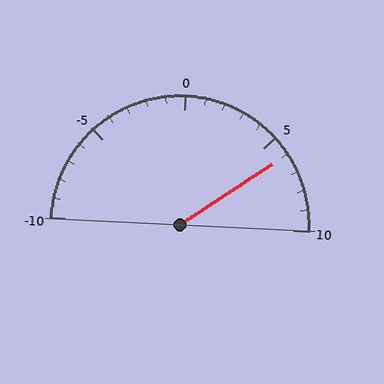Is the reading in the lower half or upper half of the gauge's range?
The reading is in the upper half of the range (-10 to 10).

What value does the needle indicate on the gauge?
The needle indicates approximately 6.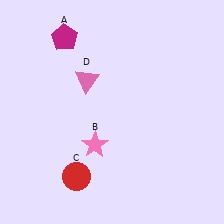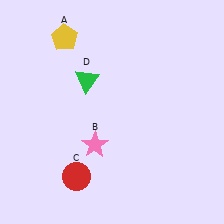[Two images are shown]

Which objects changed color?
A changed from magenta to yellow. D changed from pink to green.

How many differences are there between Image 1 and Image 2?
There are 2 differences between the two images.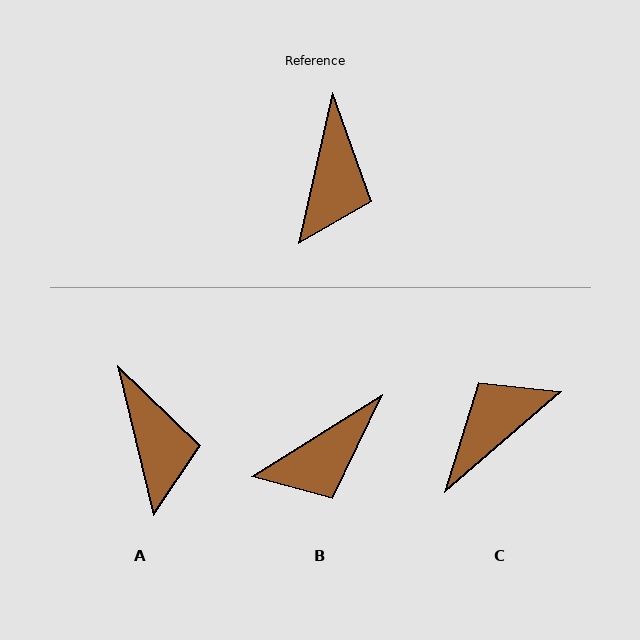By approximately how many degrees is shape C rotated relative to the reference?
Approximately 144 degrees counter-clockwise.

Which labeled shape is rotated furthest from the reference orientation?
C, about 144 degrees away.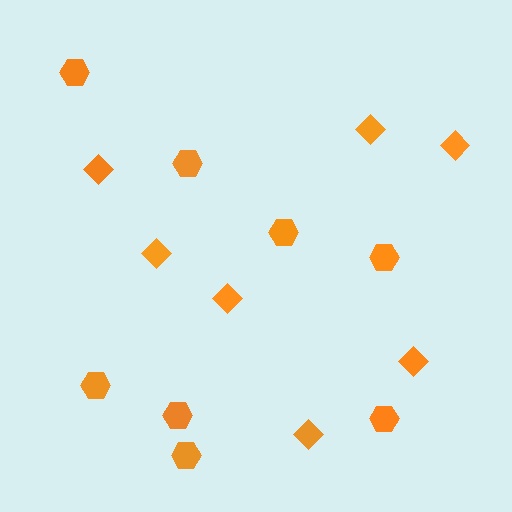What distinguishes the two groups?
There are 2 groups: one group of diamonds (7) and one group of hexagons (8).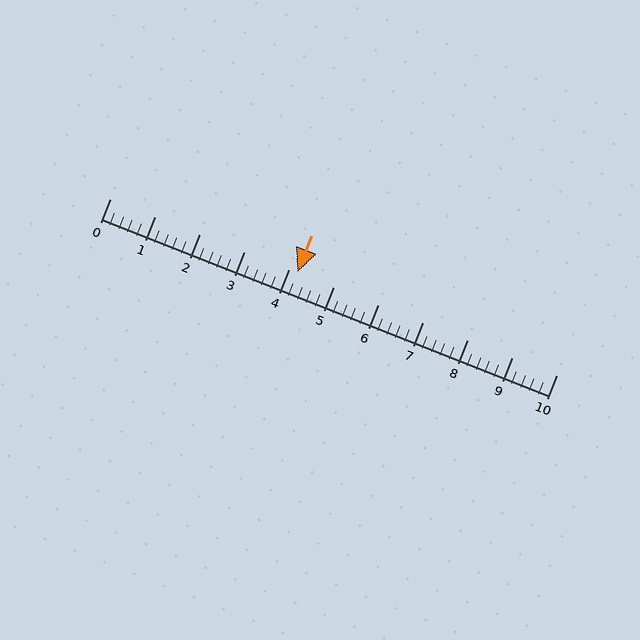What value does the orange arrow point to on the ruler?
The orange arrow points to approximately 4.2.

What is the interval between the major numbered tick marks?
The major tick marks are spaced 1 units apart.